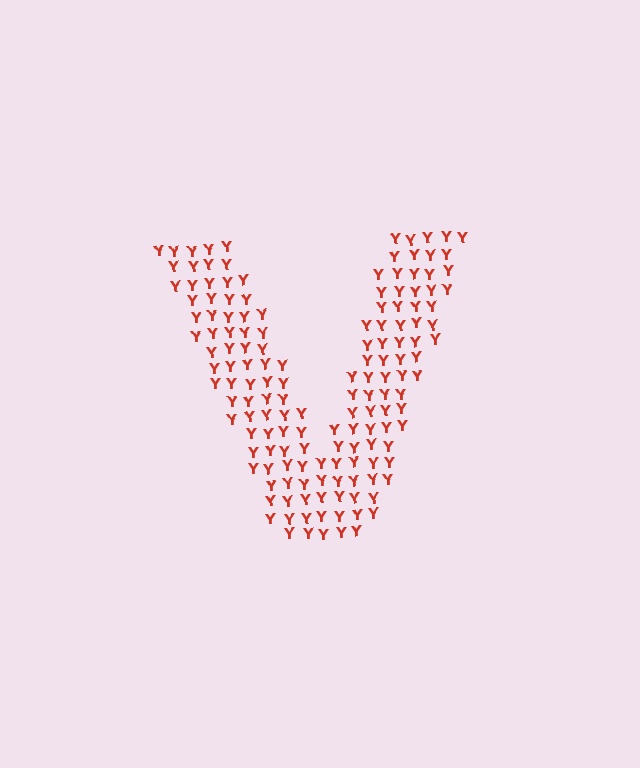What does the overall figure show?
The overall figure shows the letter V.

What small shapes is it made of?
It is made of small letter Y's.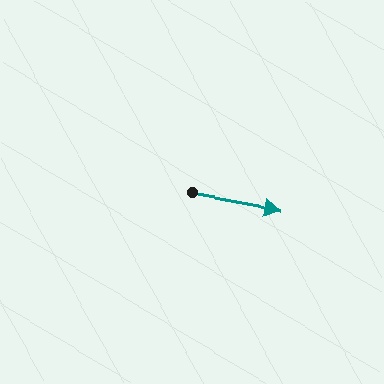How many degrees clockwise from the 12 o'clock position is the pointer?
Approximately 101 degrees.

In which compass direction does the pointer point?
East.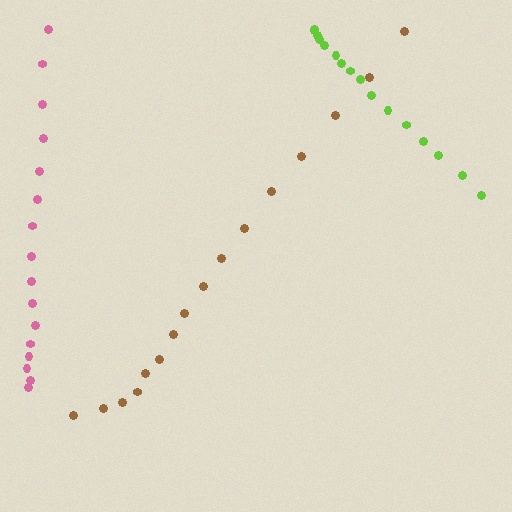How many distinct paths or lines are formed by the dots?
There are 3 distinct paths.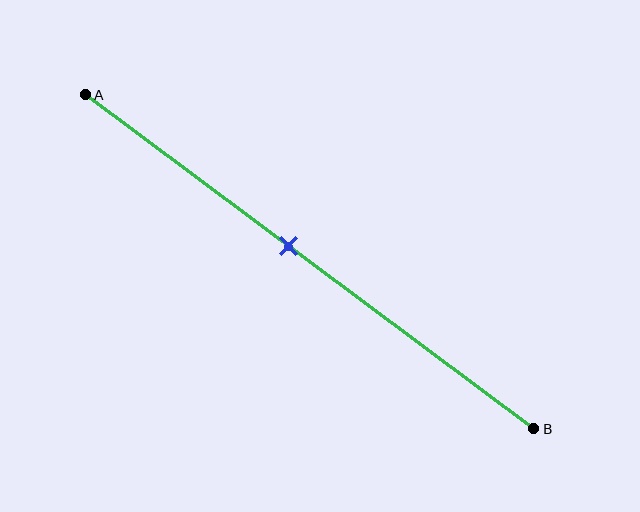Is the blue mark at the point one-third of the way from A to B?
No, the mark is at about 45% from A, not at the 33% one-third point.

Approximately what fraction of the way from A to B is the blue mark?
The blue mark is approximately 45% of the way from A to B.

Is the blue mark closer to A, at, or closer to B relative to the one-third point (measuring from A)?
The blue mark is closer to point B than the one-third point of segment AB.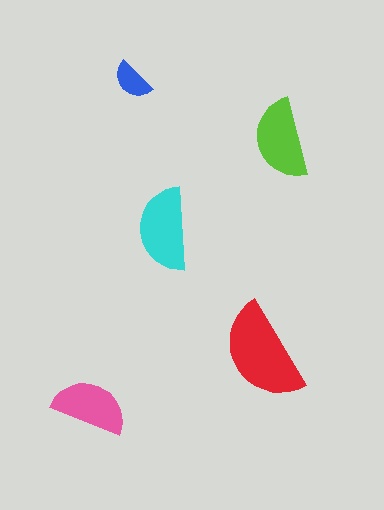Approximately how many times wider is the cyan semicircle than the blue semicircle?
About 2 times wider.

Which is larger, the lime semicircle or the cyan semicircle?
The cyan one.